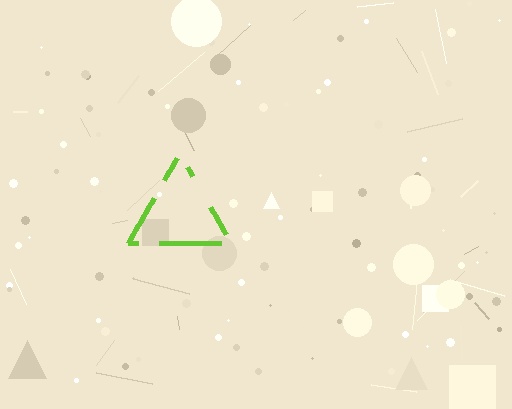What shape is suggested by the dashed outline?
The dashed outline suggests a triangle.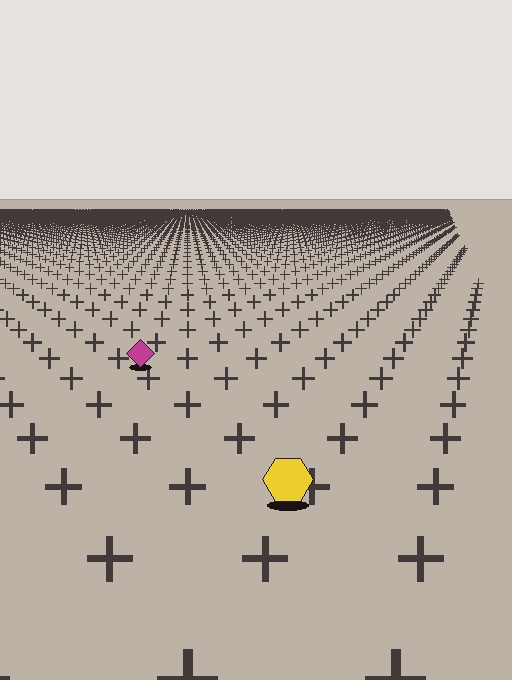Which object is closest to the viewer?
The yellow hexagon is closest. The texture marks near it are larger and more spread out.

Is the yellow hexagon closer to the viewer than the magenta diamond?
Yes. The yellow hexagon is closer — you can tell from the texture gradient: the ground texture is coarser near it.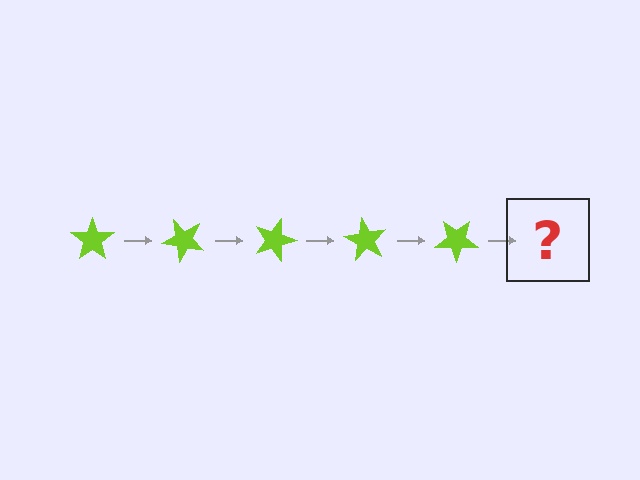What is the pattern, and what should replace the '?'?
The pattern is that the star rotates 45 degrees each step. The '?' should be a lime star rotated 225 degrees.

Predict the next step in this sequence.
The next step is a lime star rotated 225 degrees.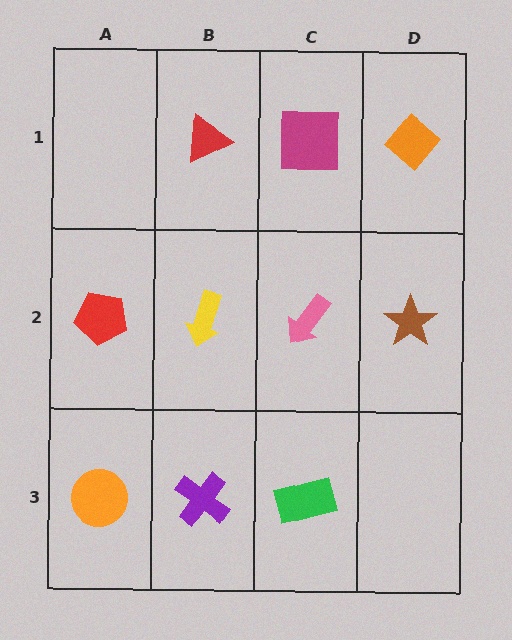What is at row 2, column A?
A red pentagon.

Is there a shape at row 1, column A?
No, that cell is empty.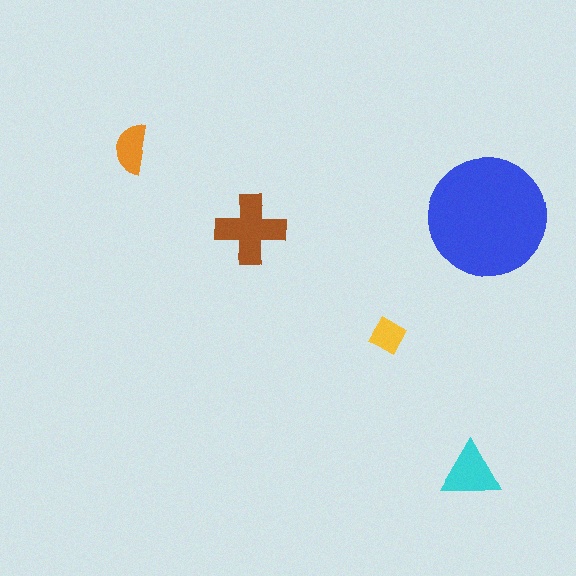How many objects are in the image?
There are 5 objects in the image.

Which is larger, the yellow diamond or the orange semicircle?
The orange semicircle.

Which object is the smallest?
The yellow diamond.